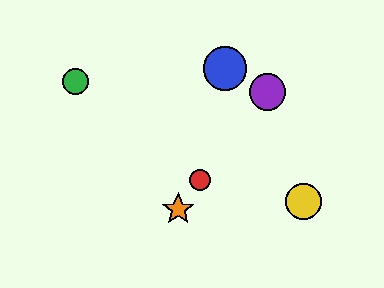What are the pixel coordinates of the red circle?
The red circle is at (200, 180).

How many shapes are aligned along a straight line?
3 shapes (the red circle, the purple circle, the orange star) are aligned along a straight line.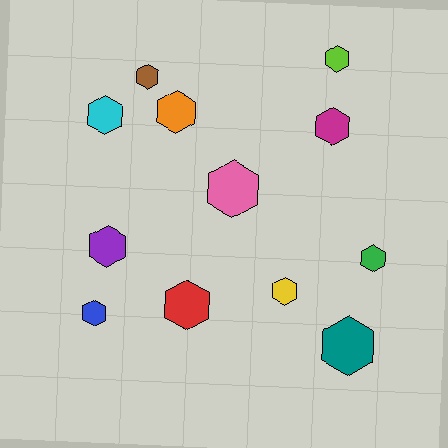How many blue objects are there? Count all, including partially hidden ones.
There is 1 blue object.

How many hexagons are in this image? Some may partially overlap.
There are 12 hexagons.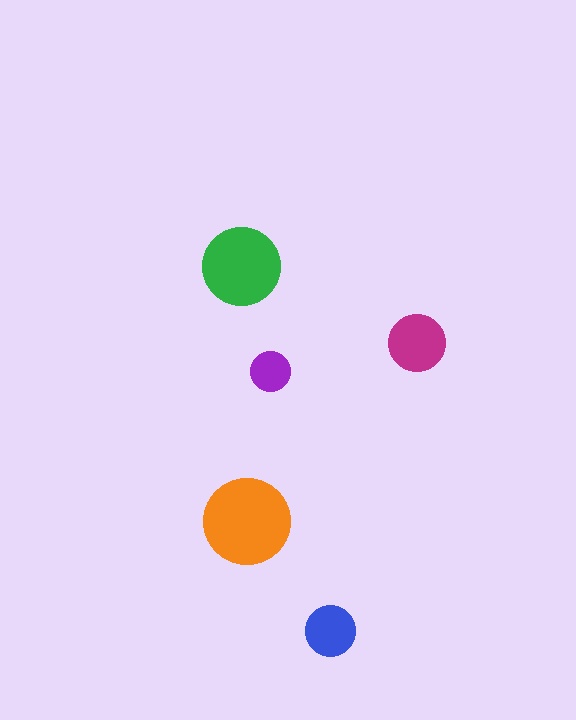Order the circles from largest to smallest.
the orange one, the green one, the magenta one, the blue one, the purple one.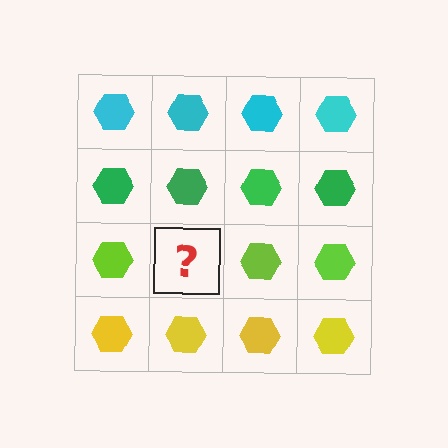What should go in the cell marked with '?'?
The missing cell should contain a lime hexagon.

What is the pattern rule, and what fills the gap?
The rule is that each row has a consistent color. The gap should be filled with a lime hexagon.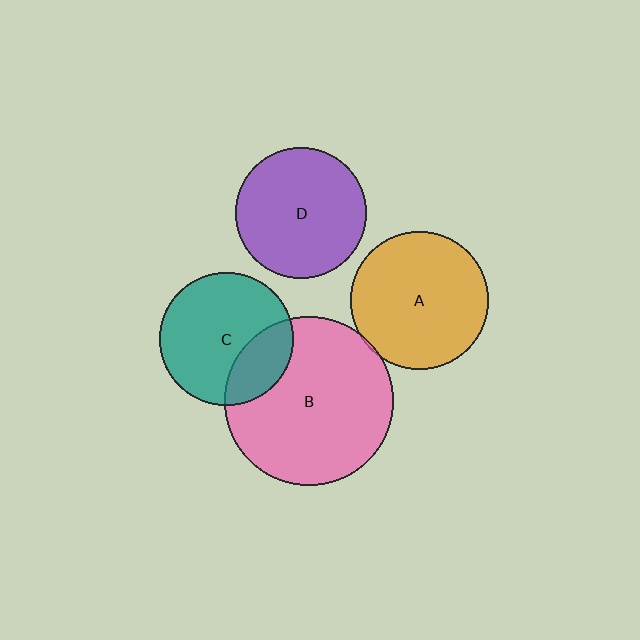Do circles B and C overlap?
Yes.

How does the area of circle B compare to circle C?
Approximately 1.6 times.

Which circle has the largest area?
Circle B (pink).